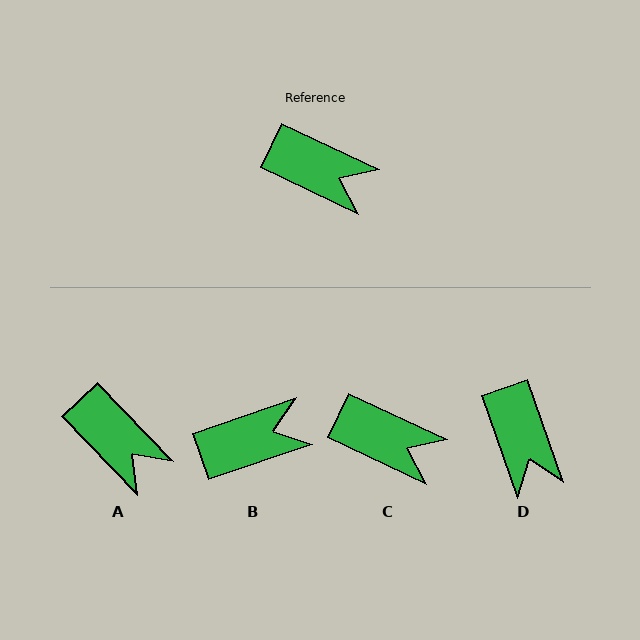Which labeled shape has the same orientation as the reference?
C.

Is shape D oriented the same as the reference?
No, it is off by about 46 degrees.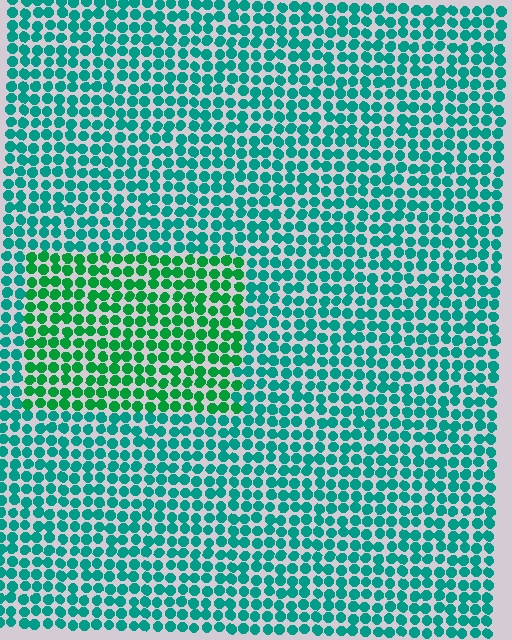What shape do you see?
I see a rectangle.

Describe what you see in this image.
The image is filled with small teal elements in a uniform arrangement. A rectangle-shaped region is visible where the elements are tinted to a slightly different hue, forming a subtle color boundary.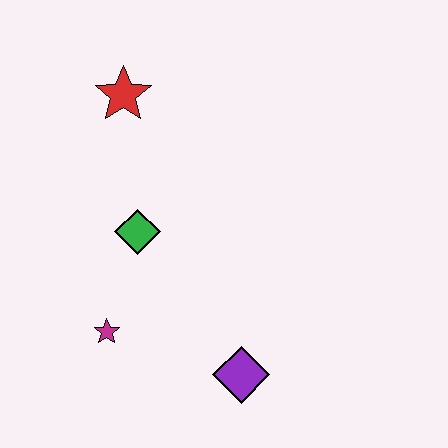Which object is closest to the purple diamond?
The magenta star is closest to the purple diamond.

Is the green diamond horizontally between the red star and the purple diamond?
Yes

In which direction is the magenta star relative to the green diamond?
The magenta star is below the green diamond.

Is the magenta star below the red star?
Yes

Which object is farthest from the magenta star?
The red star is farthest from the magenta star.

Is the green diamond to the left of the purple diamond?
Yes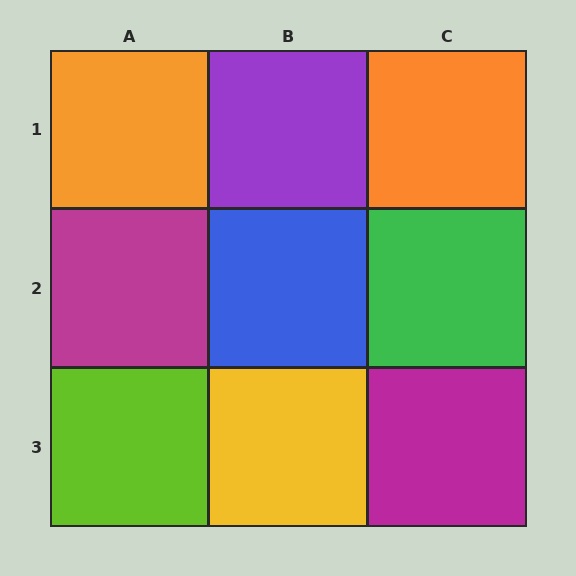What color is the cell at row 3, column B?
Yellow.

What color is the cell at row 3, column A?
Lime.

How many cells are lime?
1 cell is lime.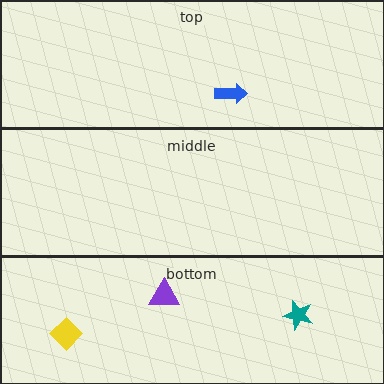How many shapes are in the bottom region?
3.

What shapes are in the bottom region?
The yellow diamond, the teal star, the purple triangle.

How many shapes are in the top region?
1.